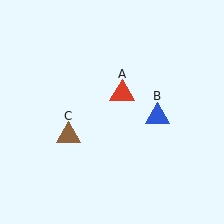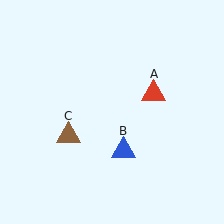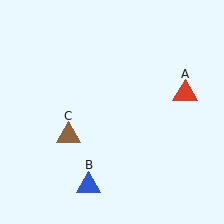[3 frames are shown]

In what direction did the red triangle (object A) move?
The red triangle (object A) moved right.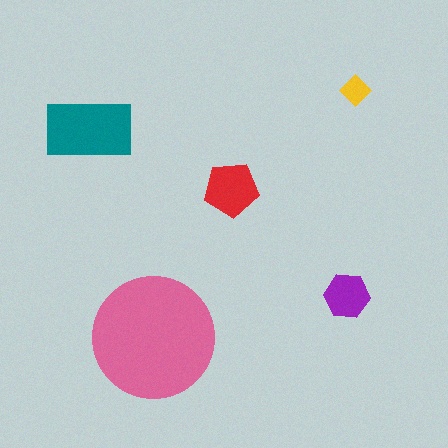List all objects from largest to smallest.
The pink circle, the teal rectangle, the red pentagon, the purple hexagon, the yellow diamond.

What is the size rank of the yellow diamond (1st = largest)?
5th.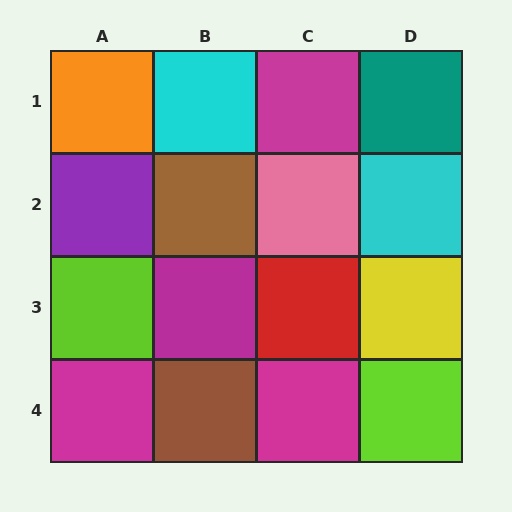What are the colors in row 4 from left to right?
Magenta, brown, magenta, lime.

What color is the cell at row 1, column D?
Teal.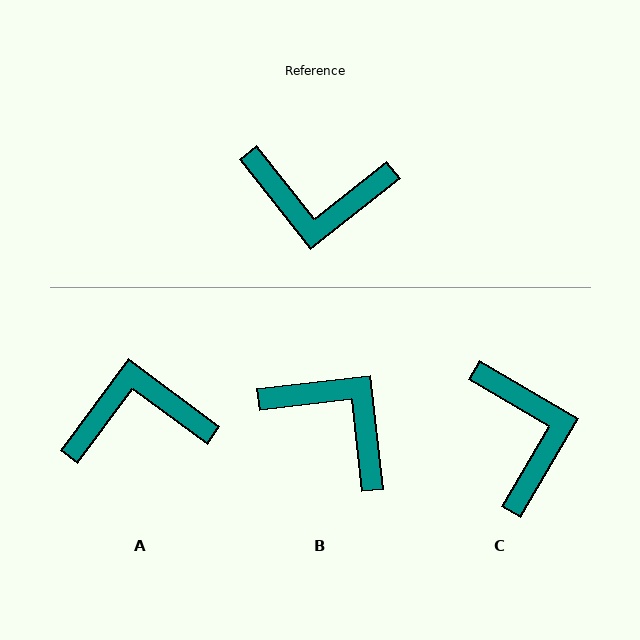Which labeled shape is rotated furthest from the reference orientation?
A, about 165 degrees away.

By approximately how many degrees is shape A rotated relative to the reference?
Approximately 165 degrees clockwise.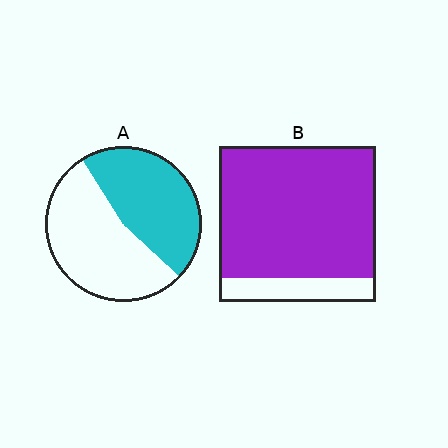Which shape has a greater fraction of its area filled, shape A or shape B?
Shape B.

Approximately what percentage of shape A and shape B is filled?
A is approximately 45% and B is approximately 85%.